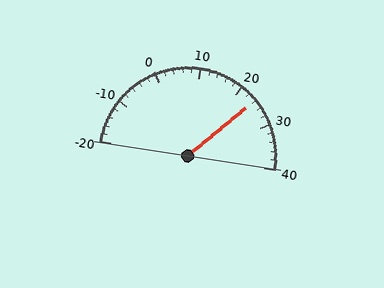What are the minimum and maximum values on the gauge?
The gauge ranges from -20 to 40.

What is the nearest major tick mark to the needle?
The nearest major tick mark is 20.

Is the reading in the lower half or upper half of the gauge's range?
The reading is in the upper half of the range (-20 to 40).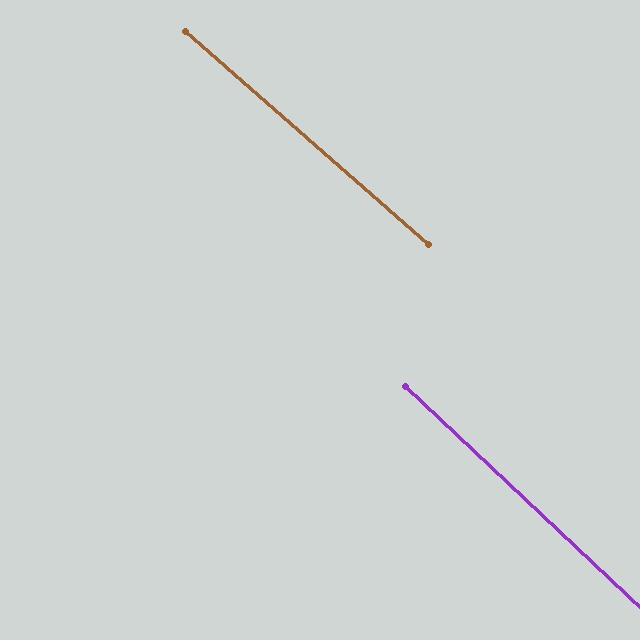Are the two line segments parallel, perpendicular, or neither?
Parallel — their directions differ by only 2.0°.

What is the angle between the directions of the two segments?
Approximately 2 degrees.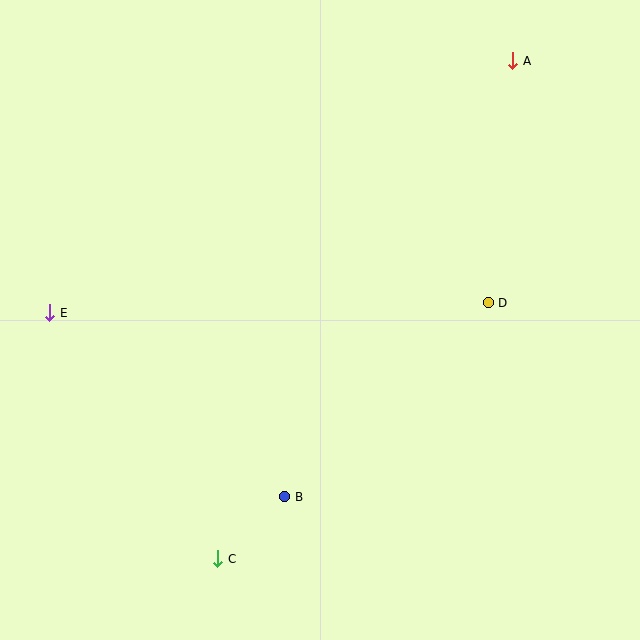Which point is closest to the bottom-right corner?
Point D is closest to the bottom-right corner.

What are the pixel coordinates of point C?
Point C is at (218, 559).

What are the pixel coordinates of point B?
Point B is at (285, 497).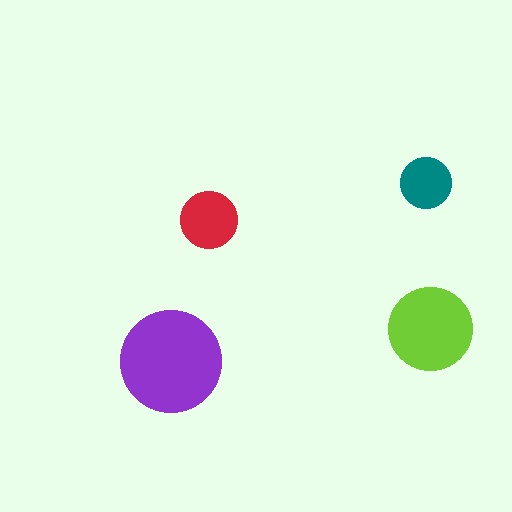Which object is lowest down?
The purple circle is bottommost.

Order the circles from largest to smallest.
the purple one, the lime one, the red one, the teal one.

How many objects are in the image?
There are 4 objects in the image.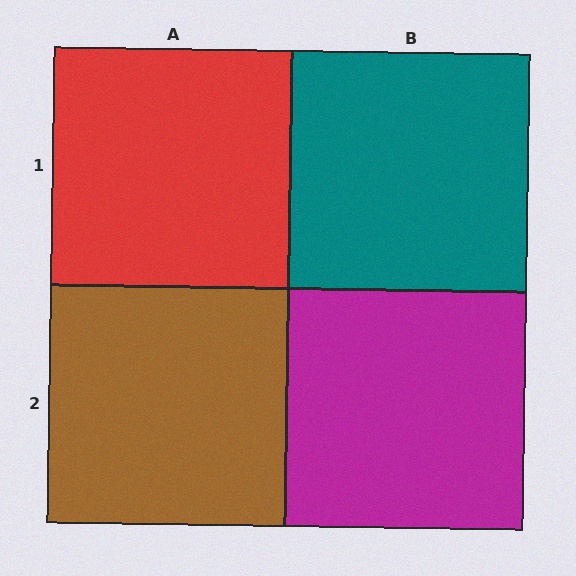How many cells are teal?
1 cell is teal.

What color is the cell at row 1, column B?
Teal.